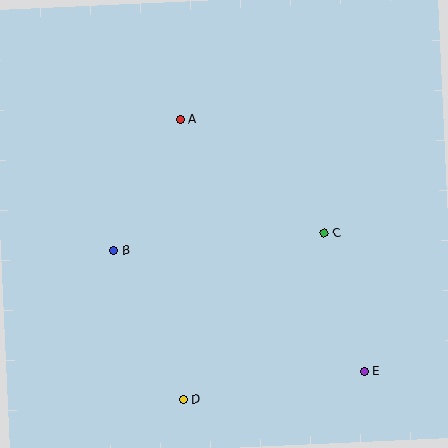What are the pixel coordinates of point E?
Point E is at (364, 372).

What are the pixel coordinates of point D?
Point D is at (183, 400).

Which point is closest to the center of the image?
Point C at (324, 233) is closest to the center.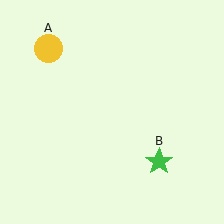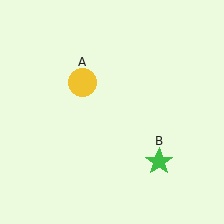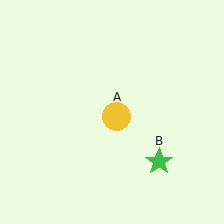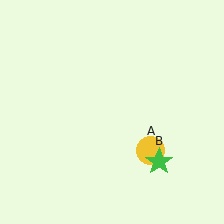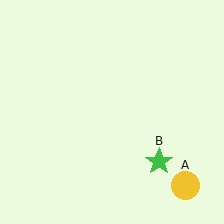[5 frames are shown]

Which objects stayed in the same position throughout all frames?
Green star (object B) remained stationary.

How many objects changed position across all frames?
1 object changed position: yellow circle (object A).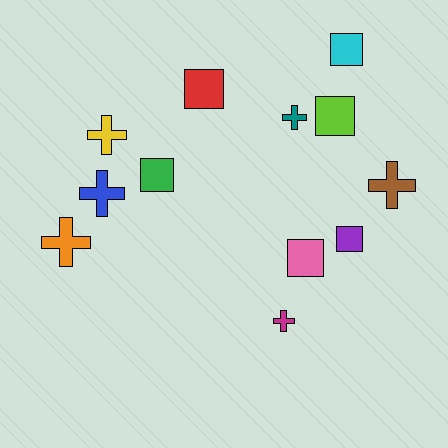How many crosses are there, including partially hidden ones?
There are 6 crosses.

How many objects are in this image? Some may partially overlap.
There are 12 objects.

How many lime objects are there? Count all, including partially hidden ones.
There is 1 lime object.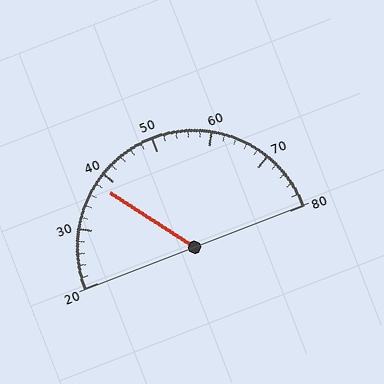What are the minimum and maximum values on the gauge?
The gauge ranges from 20 to 80.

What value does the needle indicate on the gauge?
The needle indicates approximately 38.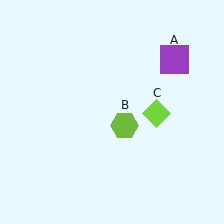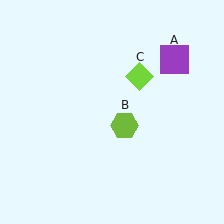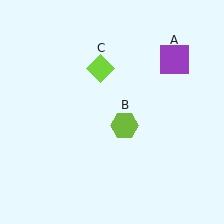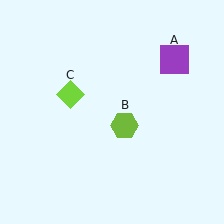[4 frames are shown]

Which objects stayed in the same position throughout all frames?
Purple square (object A) and lime hexagon (object B) remained stationary.